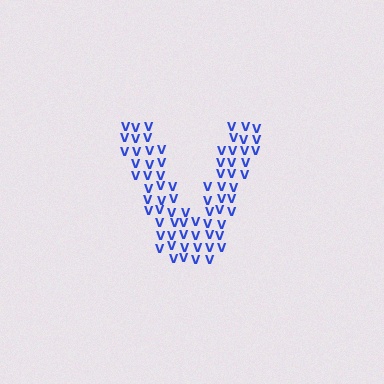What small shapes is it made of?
It is made of small letter V's.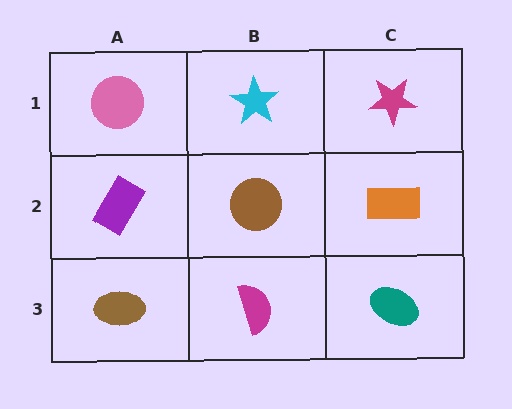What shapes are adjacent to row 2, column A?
A pink circle (row 1, column A), a brown ellipse (row 3, column A), a brown circle (row 2, column B).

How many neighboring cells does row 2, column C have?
3.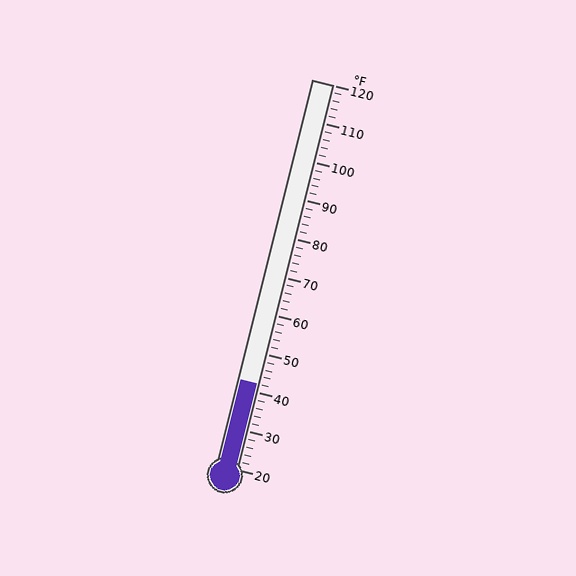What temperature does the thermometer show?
The thermometer shows approximately 42°F.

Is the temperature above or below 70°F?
The temperature is below 70°F.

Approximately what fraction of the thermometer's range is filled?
The thermometer is filled to approximately 20% of its range.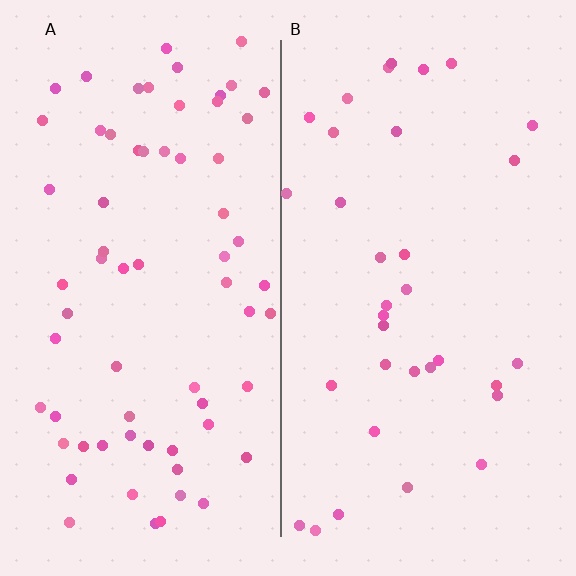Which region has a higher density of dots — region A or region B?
A (the left).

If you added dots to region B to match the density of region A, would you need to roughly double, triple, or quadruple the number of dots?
Approximately double.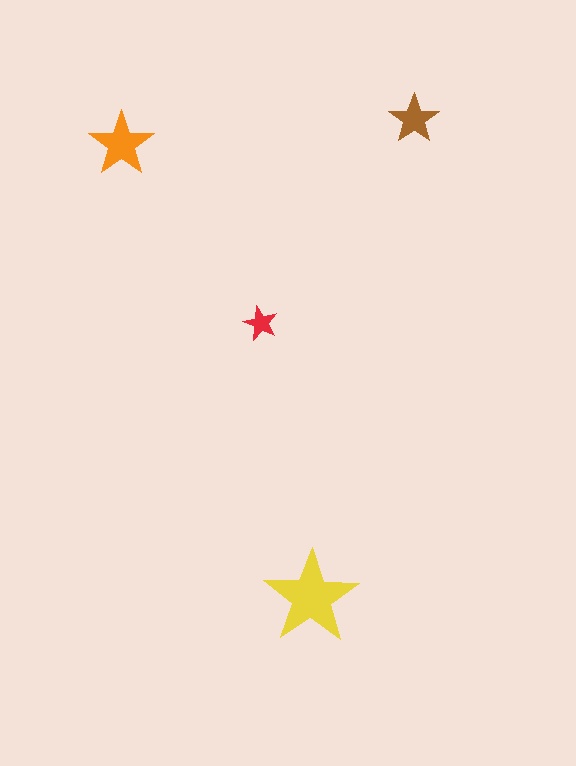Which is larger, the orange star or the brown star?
The orange one.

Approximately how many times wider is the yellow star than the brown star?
About 2 times wider.